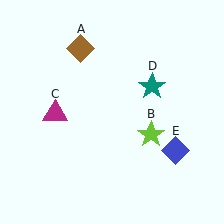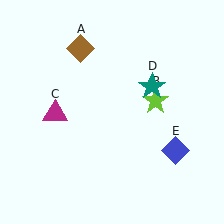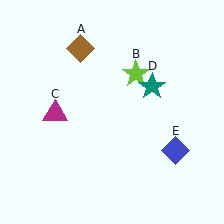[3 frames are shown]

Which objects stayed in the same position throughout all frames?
Brown diamond (object A) and magenta triangle (object C) and teal star (object D) and blue diamond (object E) remained stationary.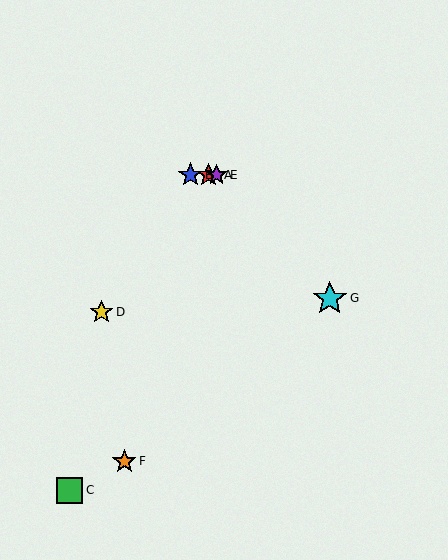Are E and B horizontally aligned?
Yes, both are at y≈175.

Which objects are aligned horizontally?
Objects A, B, E are aligned horizontally.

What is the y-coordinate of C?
Object C is at y≈490.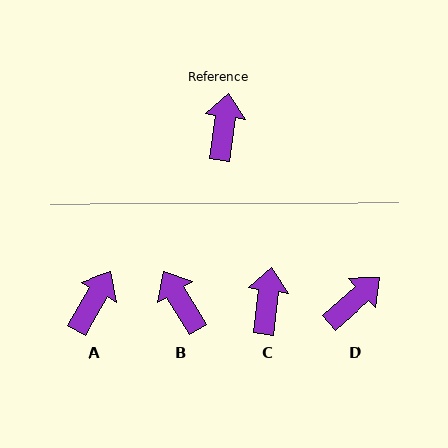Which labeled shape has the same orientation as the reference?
C.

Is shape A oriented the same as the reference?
No, it is off by about 23 degrees.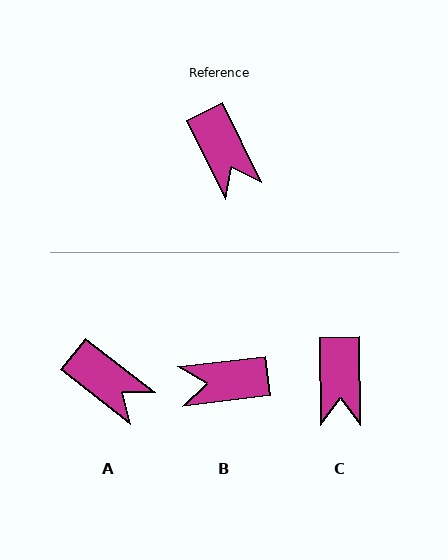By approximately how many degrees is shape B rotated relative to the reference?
Approximately 109 degrees clockwise.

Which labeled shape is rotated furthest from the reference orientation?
B, about 109 degrees away.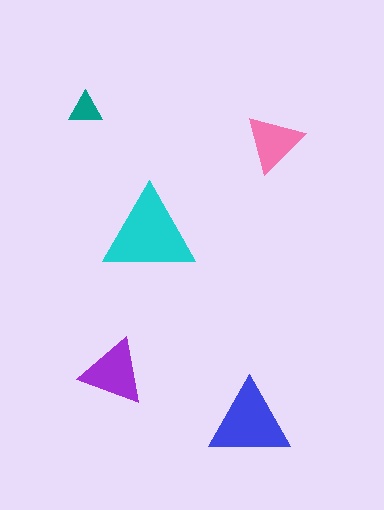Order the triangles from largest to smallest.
the cyan one, the blue one, the purple one, the pink one, the teal one.